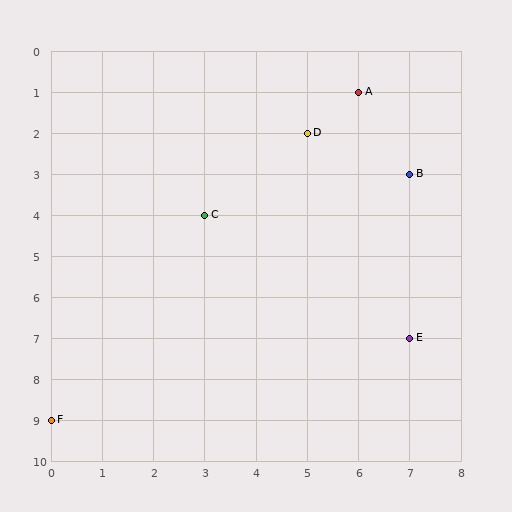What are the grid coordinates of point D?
Point D is at grid coordinates (5, 2).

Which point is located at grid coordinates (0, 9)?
Point F is at (0, 9).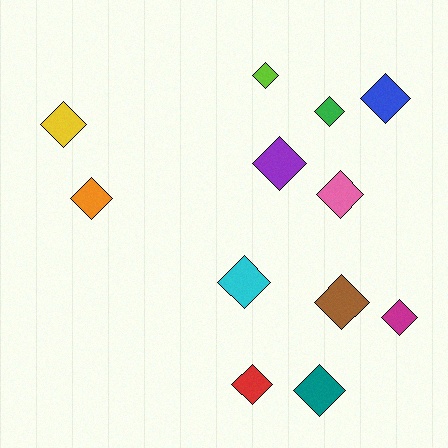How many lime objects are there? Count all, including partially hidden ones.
There is 1 lime object.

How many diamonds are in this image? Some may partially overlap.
There are 12 diamonds.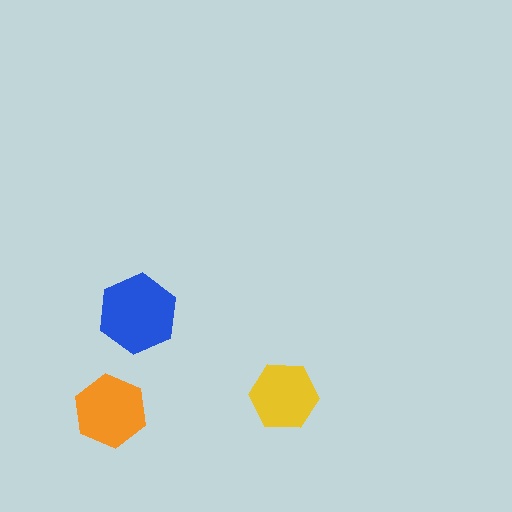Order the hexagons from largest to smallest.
the blue one, the orange one, the yellow one.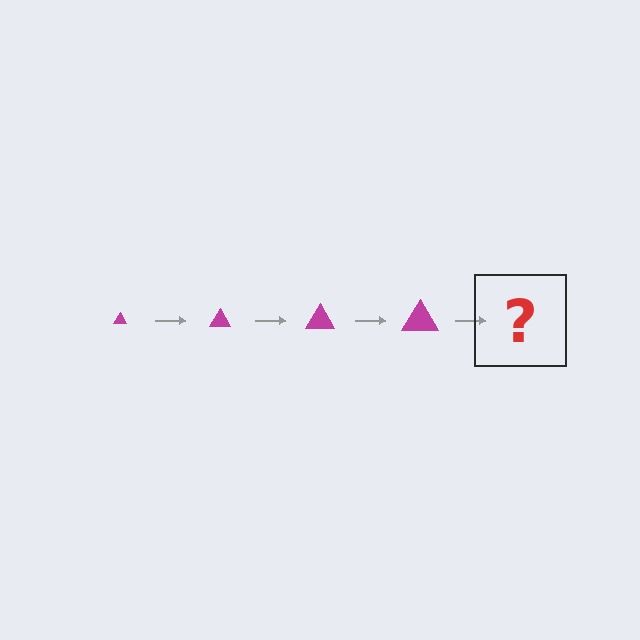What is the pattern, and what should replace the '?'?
The pattern is that the triangle gets progressively larger each step. The '?' should be a magenta triangle, larger than the previous one.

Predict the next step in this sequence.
The next step is a magenta triangle, larger than the previous one.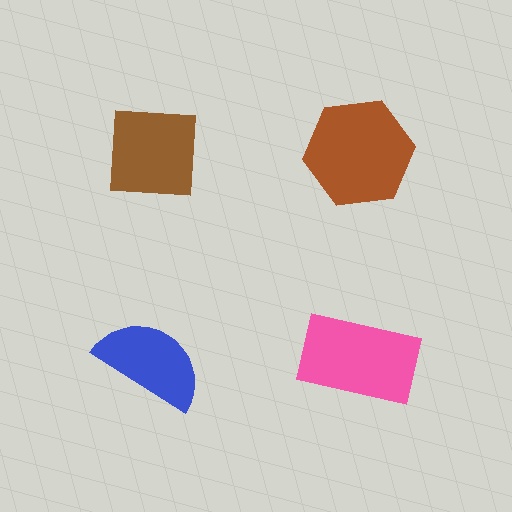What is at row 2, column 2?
A pink rectangle.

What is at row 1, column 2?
A brown hexagon.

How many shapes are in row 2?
2 shapes.